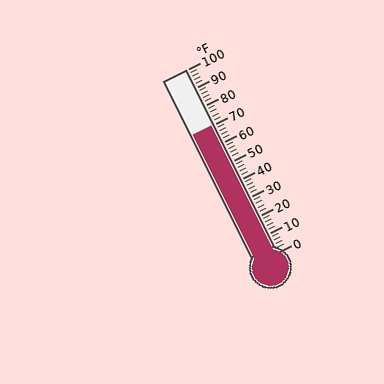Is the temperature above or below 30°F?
The temperature is above 30°F.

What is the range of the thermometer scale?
The thermometer scale ranges from 0°F to 100°F.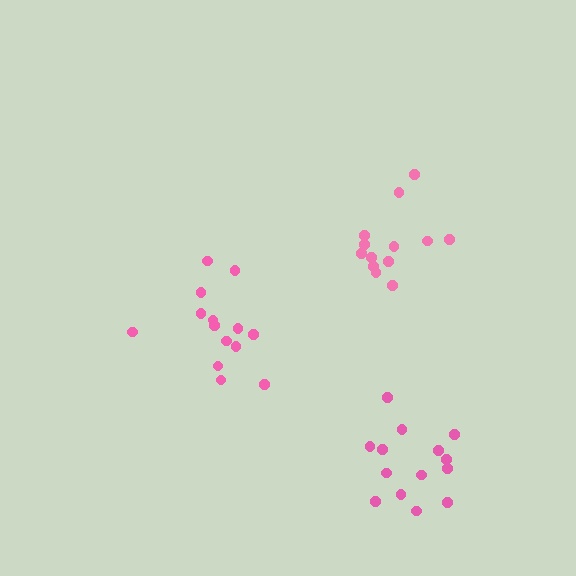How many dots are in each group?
Group 1: 14 dots, Group 2: 13 dots, Group 3: 14 dots (41 total).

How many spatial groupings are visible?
There are 3 spatial groupings.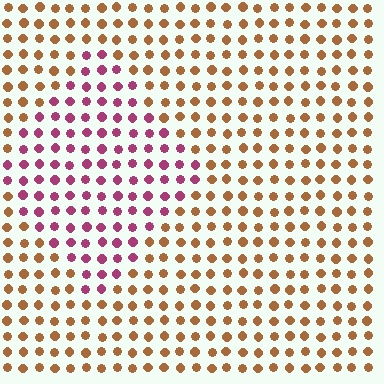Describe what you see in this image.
The image is filled with small brown elements in a uniform arrangement. A diamond-shaped region is visible where the elements are tinted to a slightly different hue, forming a subtle color boundary.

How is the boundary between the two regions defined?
The boundary is defined purely by a slight shift in hue (about 58 degrees). Spacing, size, and orientation are identical on both sides.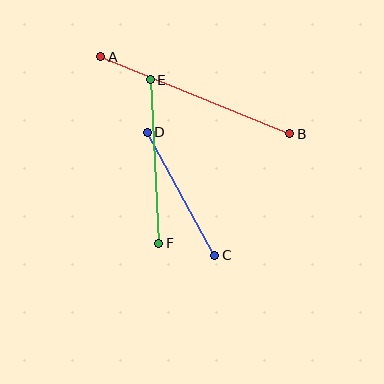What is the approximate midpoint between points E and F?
The midpoint is at approximately (154, 161) pixels.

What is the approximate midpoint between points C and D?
The midpoint is at approximately (181, 194) pixels.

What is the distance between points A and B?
The distance is approximately 204 pixels.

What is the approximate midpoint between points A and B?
The midpoint is at approximately (195, 95) pixels.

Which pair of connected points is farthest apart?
Points A and B are farthest apart.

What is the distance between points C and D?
The distance is approximately 141 pixels.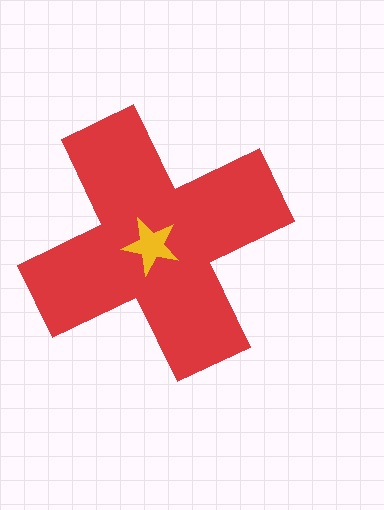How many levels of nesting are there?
2.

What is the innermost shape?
The yellow star.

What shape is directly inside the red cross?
The yellow star.